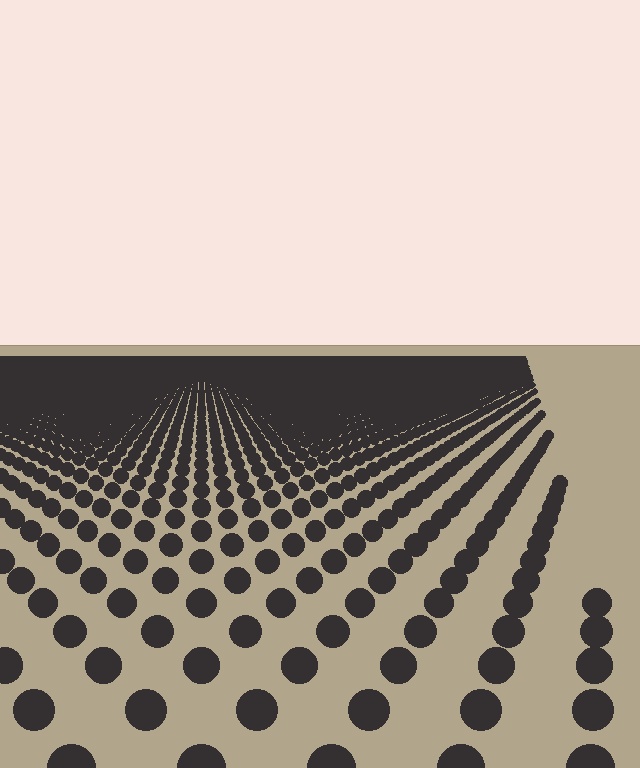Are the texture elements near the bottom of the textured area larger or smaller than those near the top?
Larger. Near the bottom, elements are closer to the viewer and appear at a bigger on-screen size.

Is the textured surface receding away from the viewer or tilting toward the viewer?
The surface is receding away from the viewer. Texture elements get smaller and denser toward the top.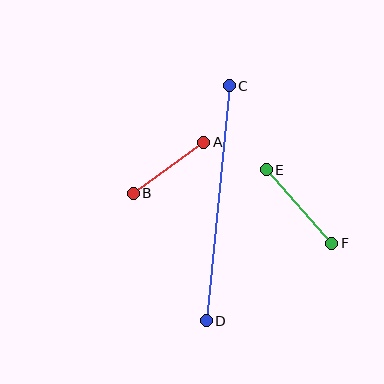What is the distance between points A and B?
The distance is approximately 87 pixels.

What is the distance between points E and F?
The distance is approximately 98 pixels.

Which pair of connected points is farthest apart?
Points C and D are farthest apart.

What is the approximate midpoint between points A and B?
The midpoint is at approximately (169, 168) pixels.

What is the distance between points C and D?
The distance is approximately 236 pixels.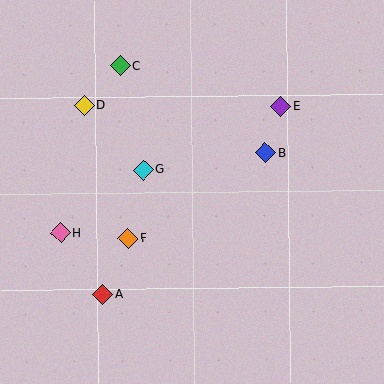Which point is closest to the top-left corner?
Point D is closest to the top-left corner.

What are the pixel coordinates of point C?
Point C is at (120, 66).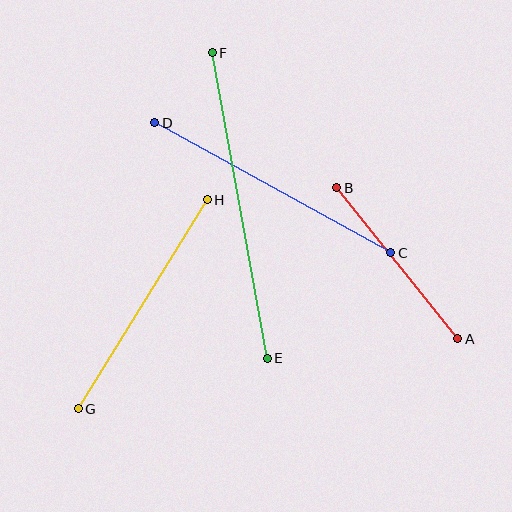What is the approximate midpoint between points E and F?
The midpoint is at approximately (240, 205) pixels.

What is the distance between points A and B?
The distance is approximately 194 pixels.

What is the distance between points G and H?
The distance is approximately 246 pixels.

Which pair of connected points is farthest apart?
Points E and F are farthest apart.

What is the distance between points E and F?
The distance is approximately 310 pixels.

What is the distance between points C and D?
The distance is approximately 270 pixels.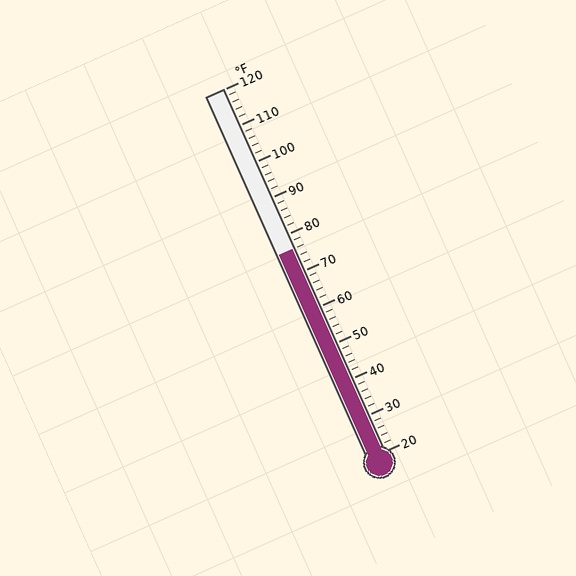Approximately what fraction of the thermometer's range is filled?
The thermometer is filled to approximately 55% of its range.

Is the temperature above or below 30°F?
The temperature is above 30°F.